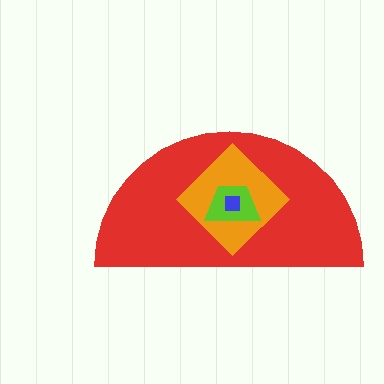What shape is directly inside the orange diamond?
The lime trapezoid.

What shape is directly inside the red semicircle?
The orange diamond.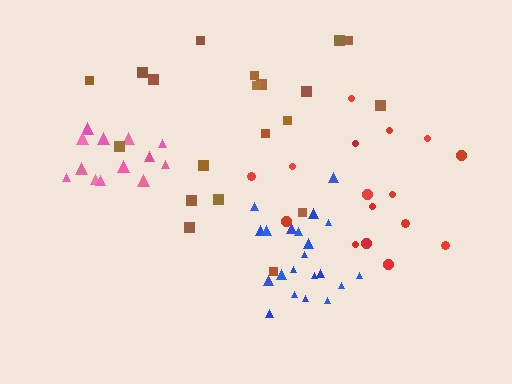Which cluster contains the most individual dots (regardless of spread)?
Blue (21).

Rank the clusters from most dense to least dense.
pink, blue, red, brown.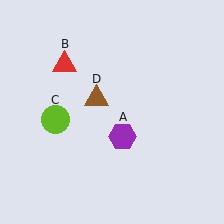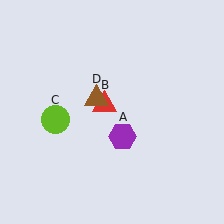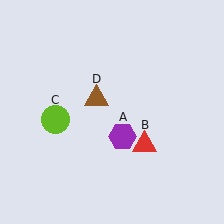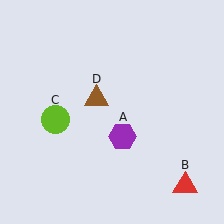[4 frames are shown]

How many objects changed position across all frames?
1 object changed position: red triangle (object B).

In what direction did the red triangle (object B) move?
The red triangle (object B) moved down and to the right.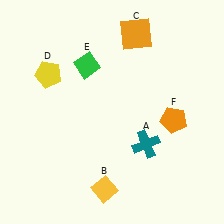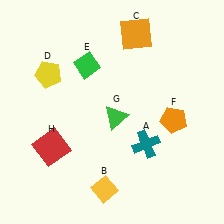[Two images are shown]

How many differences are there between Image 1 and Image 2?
There are 2 differences between the two images.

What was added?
A green triangle (G), a red square (H) were added in Image 2.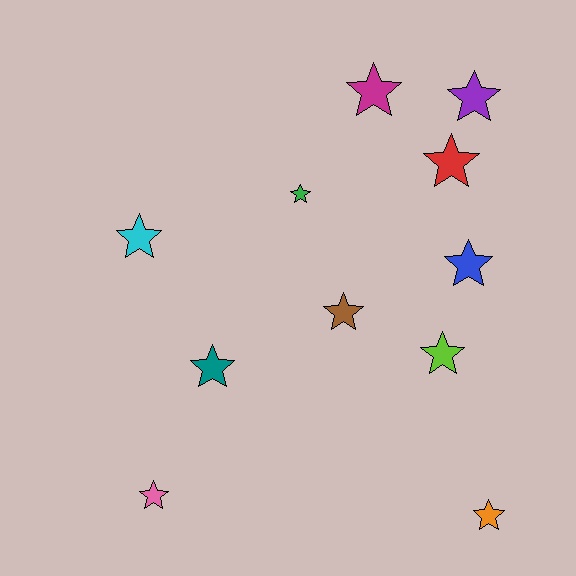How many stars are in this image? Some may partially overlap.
There are 11 stars.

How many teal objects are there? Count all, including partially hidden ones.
There is 1 teal object.